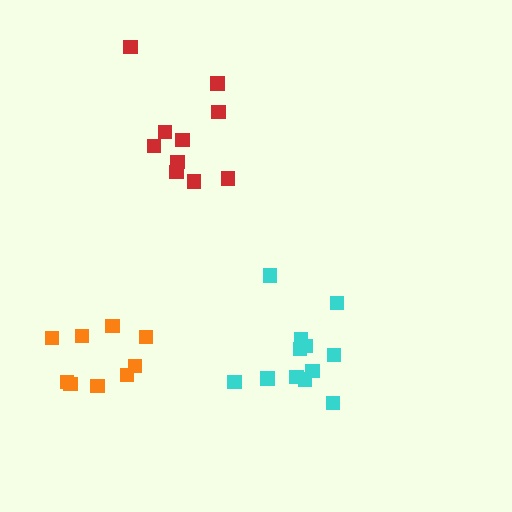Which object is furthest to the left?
The orange cluster is leftmost.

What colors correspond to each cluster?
The clusters are colored: orange, red, cyan.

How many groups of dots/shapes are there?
There are 3 groups.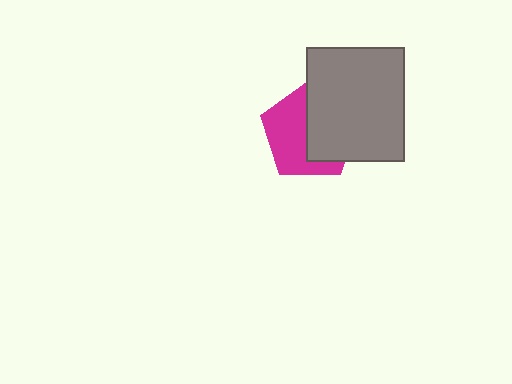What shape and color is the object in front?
The object in front is a gray rectangle.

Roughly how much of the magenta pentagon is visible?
About half of it is visible (roughly 51%).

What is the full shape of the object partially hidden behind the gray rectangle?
The partially hidden object is a magenta pentagon.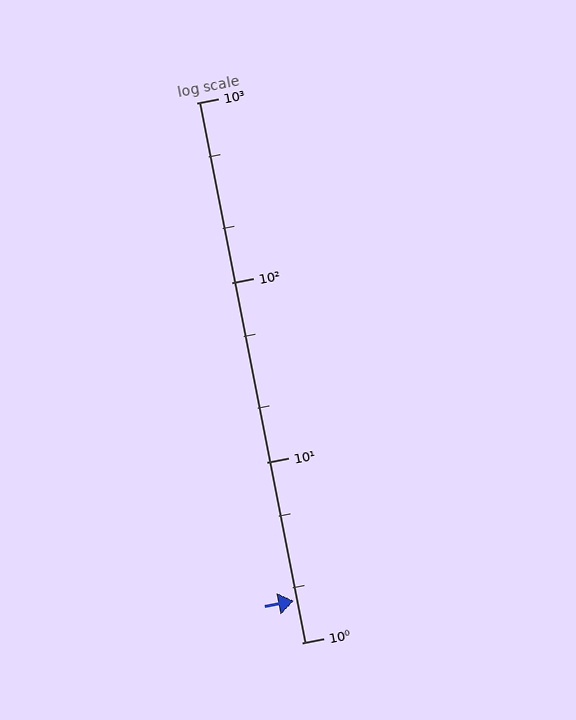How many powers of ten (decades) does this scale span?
The scale spans 3 decades, from 1 to 1000.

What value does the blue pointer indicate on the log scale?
The pointer indicates approximately 1.7.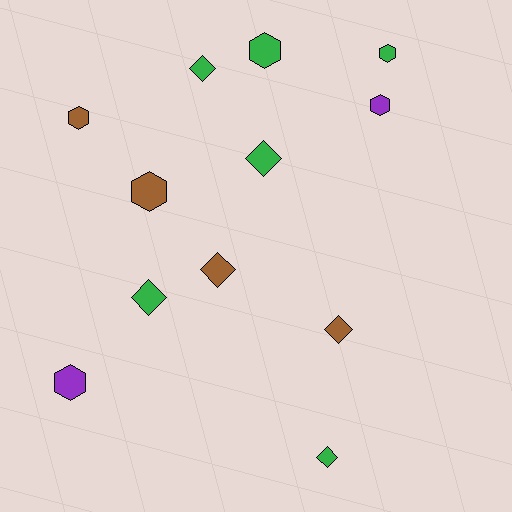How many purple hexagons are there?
There are 2 purple hexagons.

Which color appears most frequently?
Green, with 6 objects.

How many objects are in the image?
There are 12 objects.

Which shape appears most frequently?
Diamond, with 6 objects.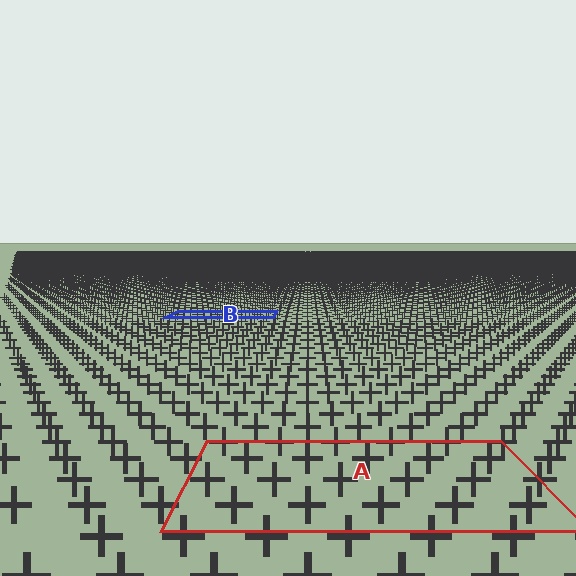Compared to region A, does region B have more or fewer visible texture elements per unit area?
Region B has more texture elements per unit area — they are packed more densely because it is farther away.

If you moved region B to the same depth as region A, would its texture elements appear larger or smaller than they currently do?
They would appear larger. At a closer depth, the same texture elements are projected at a bigger on-screen size.